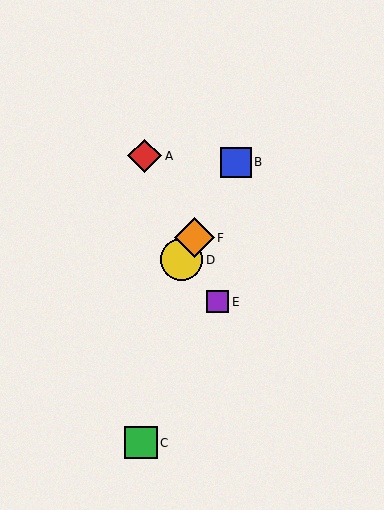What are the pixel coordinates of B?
Object B is at (236, 162).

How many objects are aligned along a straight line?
3 objects (B, D, F) are aligned along a straight line.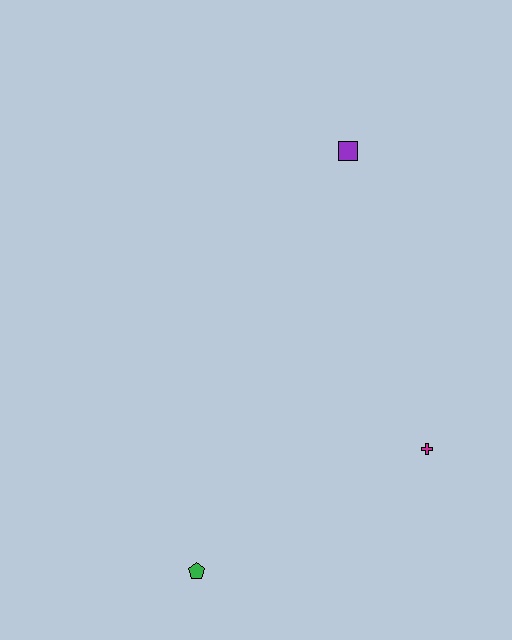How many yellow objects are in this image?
There are no yellow objects.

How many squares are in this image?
There is 1 square.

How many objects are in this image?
There are 3 objects.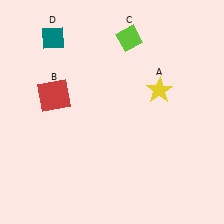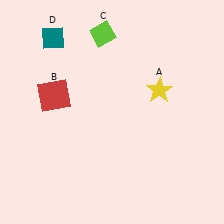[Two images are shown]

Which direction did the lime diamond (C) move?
The lime diamond (C) moved left.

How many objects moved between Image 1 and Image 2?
1 object moved between the two images.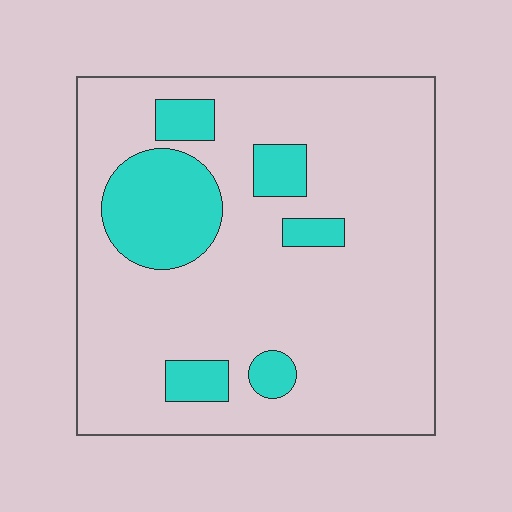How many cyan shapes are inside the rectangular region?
6.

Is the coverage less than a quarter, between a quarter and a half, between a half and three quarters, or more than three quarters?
Less than a quarter.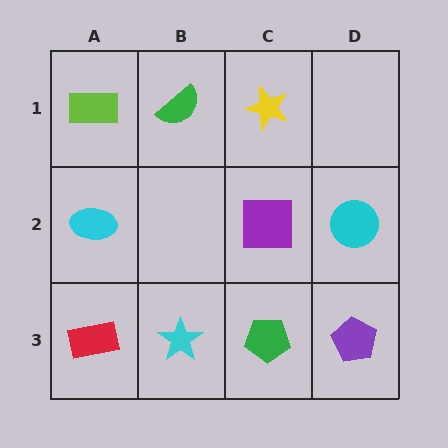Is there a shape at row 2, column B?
No, that cell is empty.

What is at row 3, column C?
A green pentagon.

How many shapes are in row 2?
3 shapes.